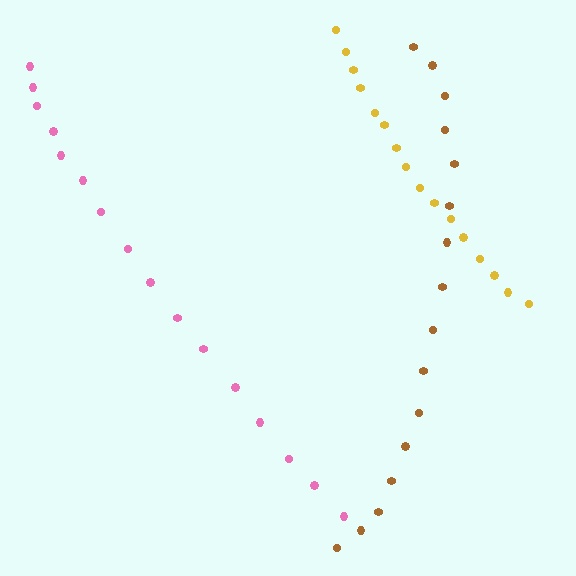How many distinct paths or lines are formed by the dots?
There are 3 distinct paths.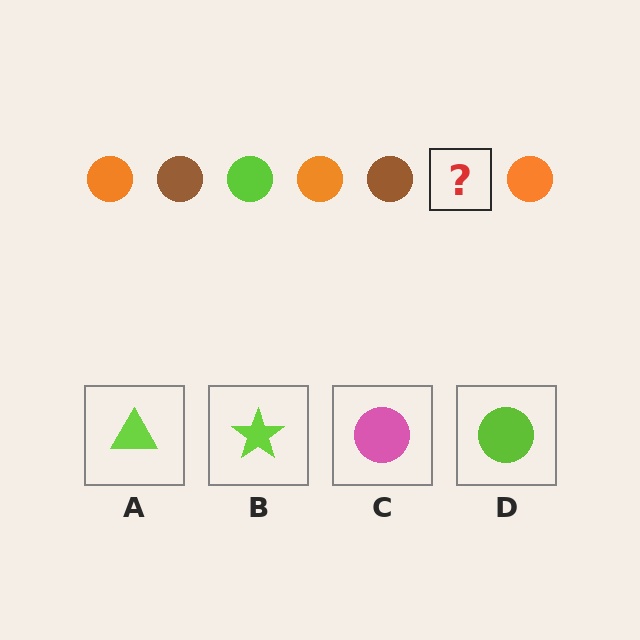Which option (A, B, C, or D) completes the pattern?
D.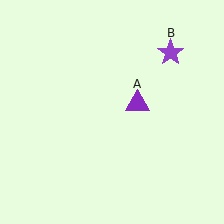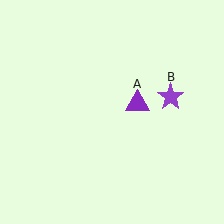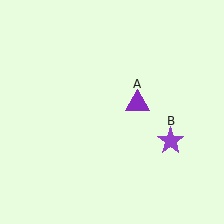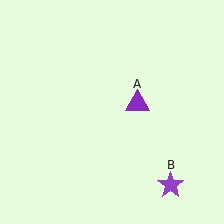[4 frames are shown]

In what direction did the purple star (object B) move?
The purple star (object B) moved down.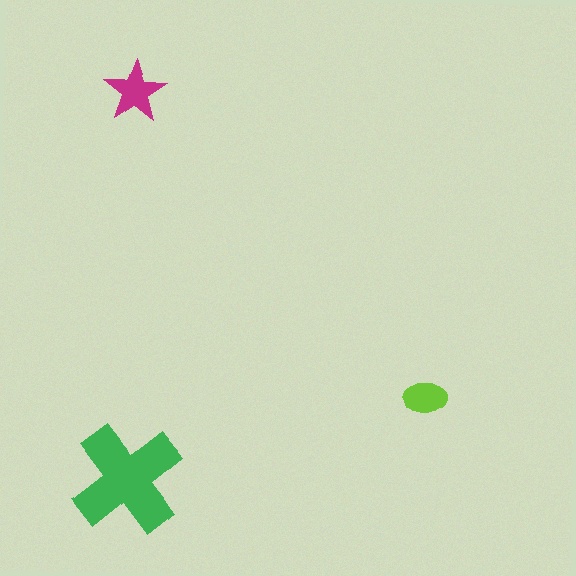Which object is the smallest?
The lime ellipse.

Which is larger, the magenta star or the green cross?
The green cross.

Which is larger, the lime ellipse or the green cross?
The green cross.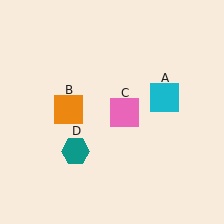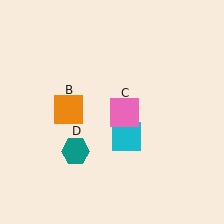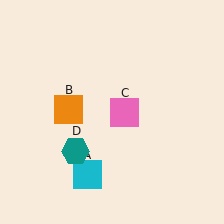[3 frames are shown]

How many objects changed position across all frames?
1 object changed position: cyan square (object A).